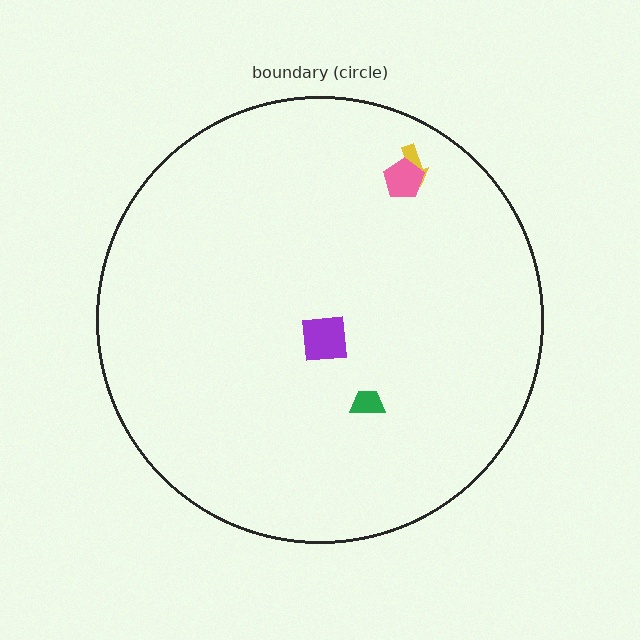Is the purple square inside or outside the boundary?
Inside.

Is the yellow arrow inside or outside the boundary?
Inside.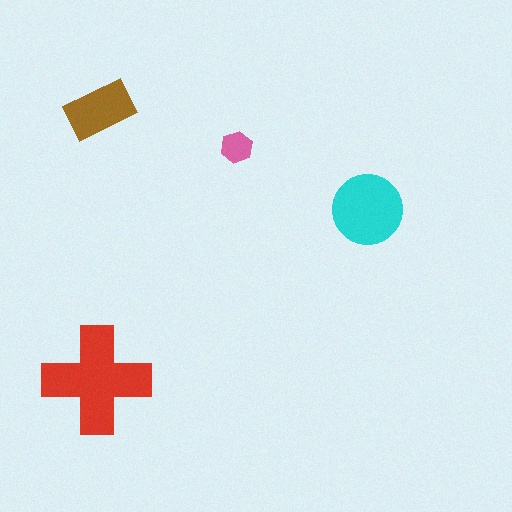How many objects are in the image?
There are 4 objects in the image.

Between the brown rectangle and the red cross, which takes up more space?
The red cross.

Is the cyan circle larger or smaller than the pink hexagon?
Larger.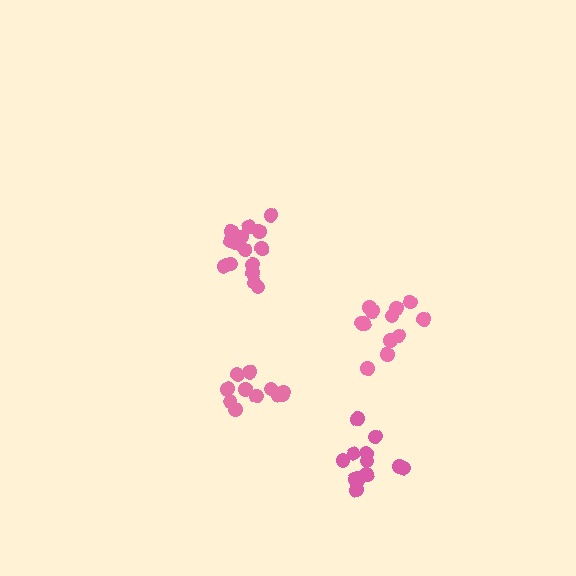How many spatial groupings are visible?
There are 4 spatial groupings.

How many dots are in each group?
Group 1: 11 dots, Group 2: 15 dots, Group 3: 12 dots, Group 4: 13 dots (51 total).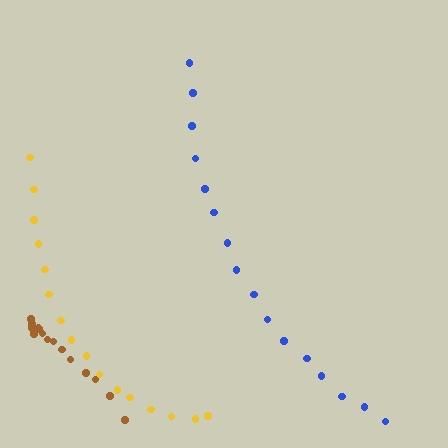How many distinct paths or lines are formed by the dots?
There are 3 distinct paths.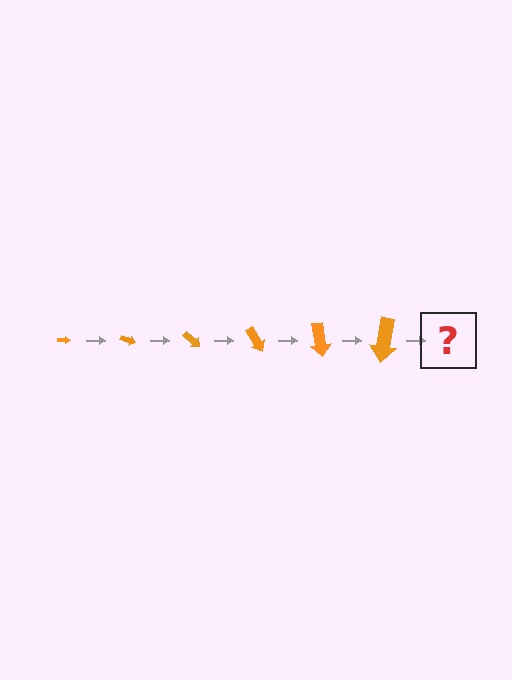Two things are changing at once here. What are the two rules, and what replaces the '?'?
The two rules are that the arrow grows larger each step and it rotates 20 degrees each step. The '?' should be an arrow, larger than the previous one and rotated 120 degrees from the start.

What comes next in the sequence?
The next element should be an arrow, larger than the previous one and rotated 120 degrees from the start.